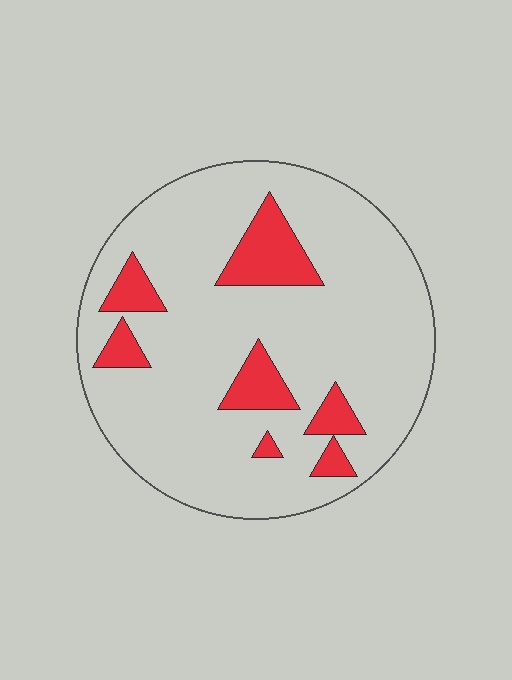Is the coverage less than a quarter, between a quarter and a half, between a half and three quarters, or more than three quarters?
Less than a quarter.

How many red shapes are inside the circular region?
7.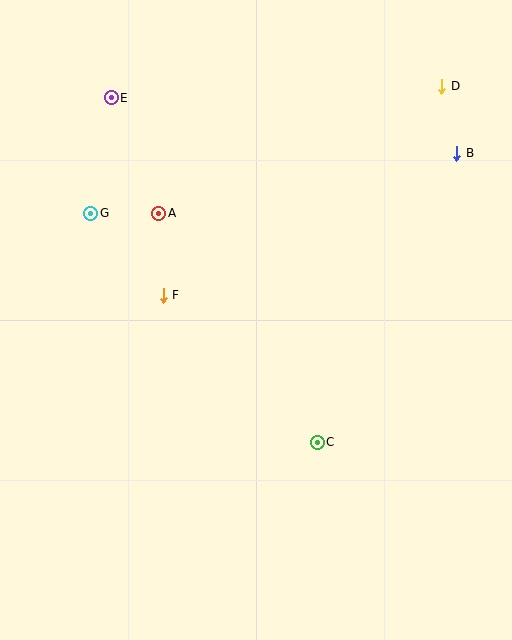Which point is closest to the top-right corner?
Point D is closest to the top-right corner.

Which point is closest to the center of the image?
Point F at (163, 295) is closest to the center.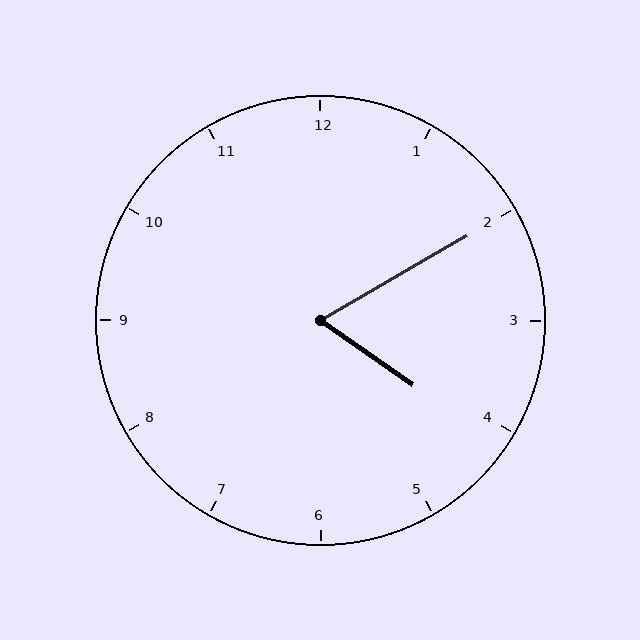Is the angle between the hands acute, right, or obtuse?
It is acute.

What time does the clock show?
4:10.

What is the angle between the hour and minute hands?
Approximately 65 degrees.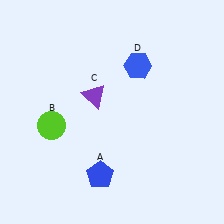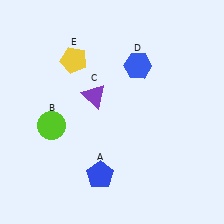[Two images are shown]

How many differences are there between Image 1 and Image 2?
There is 1 difference between the two images.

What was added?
A yellow pentagon (E) was added in Image 2.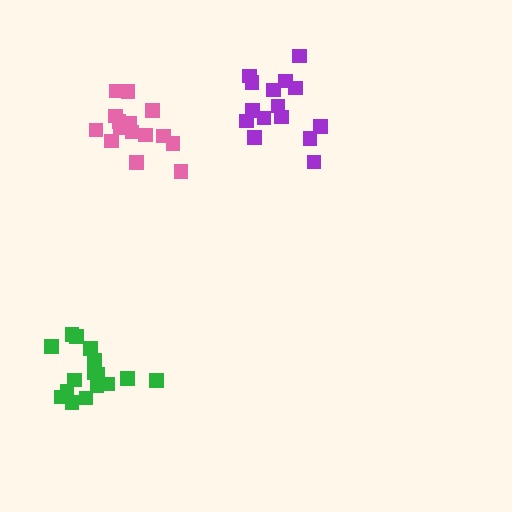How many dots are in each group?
Group 1: 15 dots, Group 2: 15 dots, Group 3: 16 dots (46 total).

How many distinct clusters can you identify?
There are 3 distinct clusters.